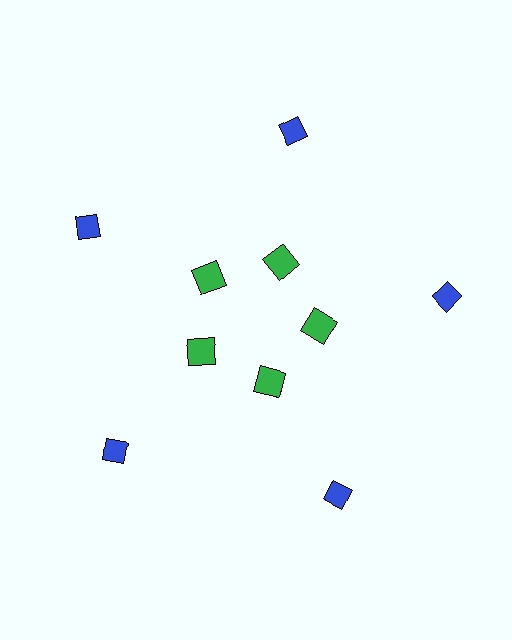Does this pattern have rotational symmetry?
Yes, this pattern has 5-fold rotational symmetry. It looks the same after rotating 72 degrees around the center.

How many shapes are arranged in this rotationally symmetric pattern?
There are 10 shapes, arranged in 5 groups of 2.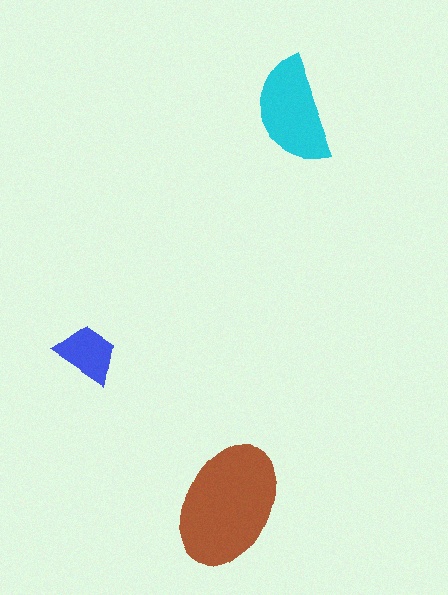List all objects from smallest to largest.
The blue trapezoid, the cyan semicircle, the brown ellipse.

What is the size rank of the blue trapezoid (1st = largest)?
3rd.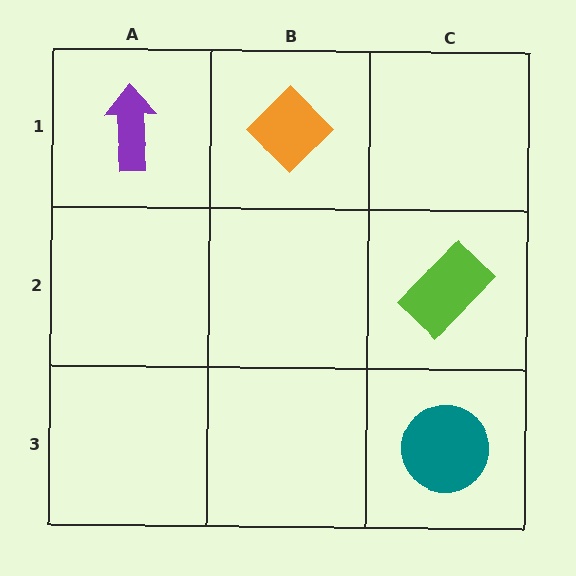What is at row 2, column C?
A lime rectangle.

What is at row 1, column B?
An orange diamond.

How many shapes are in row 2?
1 shape.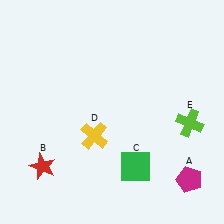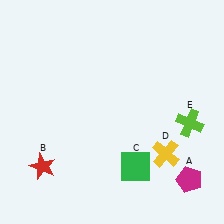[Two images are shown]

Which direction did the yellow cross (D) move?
The yellow cross (D) moved right.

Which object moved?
The yellow cross (D) moved right.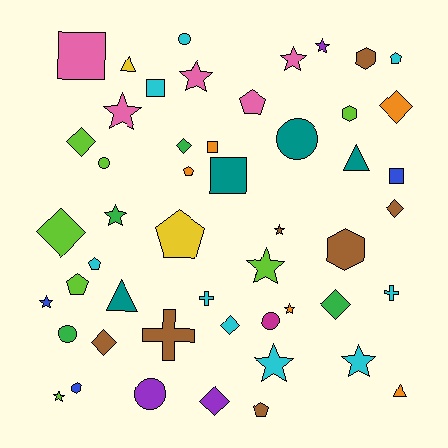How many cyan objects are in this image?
There are 9 cyan objects.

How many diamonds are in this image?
There are 9 diamonds.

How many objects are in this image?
There are 50 objects.